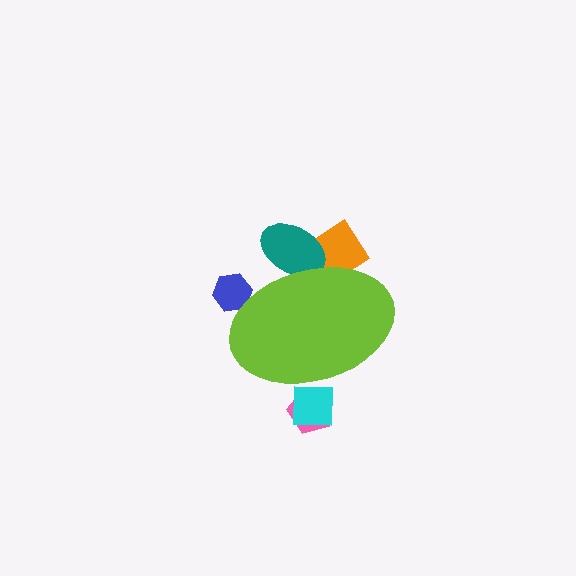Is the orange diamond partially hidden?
Yes, the orange diamond is partially hidden behind the lime ellipse.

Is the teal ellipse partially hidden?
Yes, the teal ellipse is partially hidden behind the lime ellipse.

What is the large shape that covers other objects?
A lime ellipse.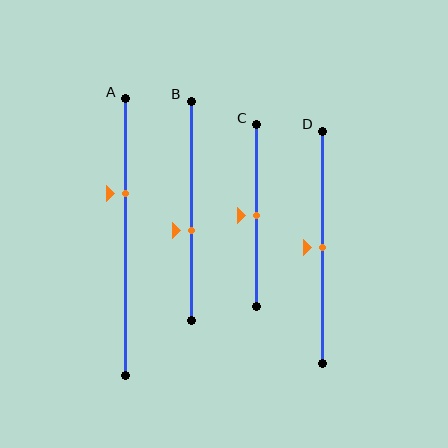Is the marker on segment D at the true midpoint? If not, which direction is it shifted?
Yes, the marker on segment D is at the true midpoint.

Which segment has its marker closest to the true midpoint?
Segment C has its marker closest to the true midpoint.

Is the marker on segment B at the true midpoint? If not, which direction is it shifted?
No, the marker on segment B is shifted downward by about 9% of the segment length.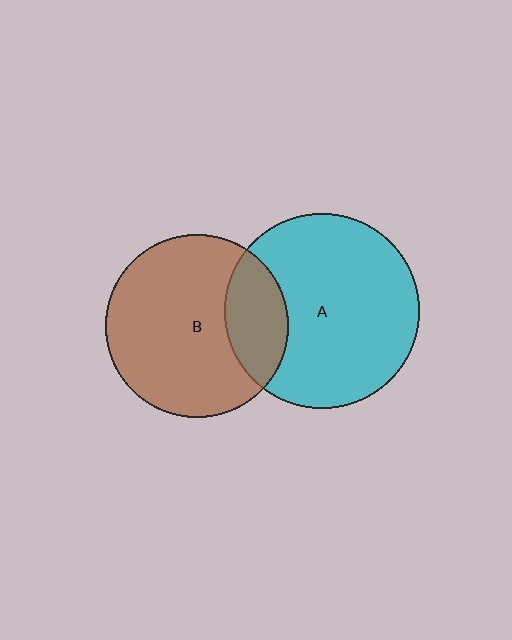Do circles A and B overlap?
Yes.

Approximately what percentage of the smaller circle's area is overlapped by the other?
Approximately 25%.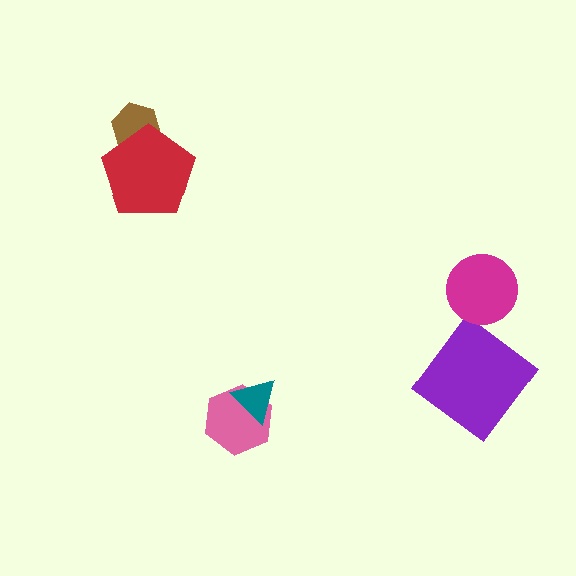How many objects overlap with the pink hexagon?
1 object overlaps with the pink hexagon.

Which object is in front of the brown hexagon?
The red pentagon is in front of the brown hexagon.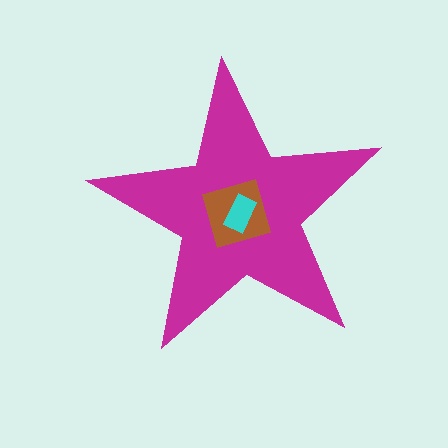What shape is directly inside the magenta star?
The brown diamond.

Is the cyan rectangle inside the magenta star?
Yes.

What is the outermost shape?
The magenta star.